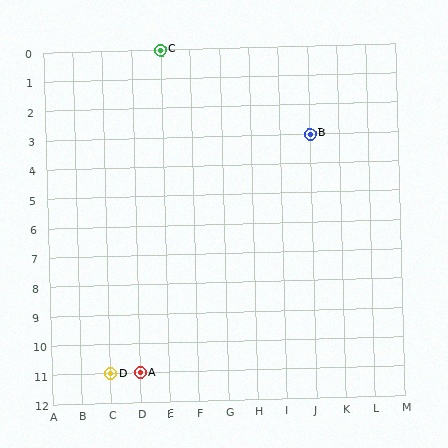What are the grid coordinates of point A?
Point A is at grid coordinates (D, 11).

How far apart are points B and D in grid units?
Points B and D are 7 columns and 8 rows apart (about 10.6 grid units diagonally).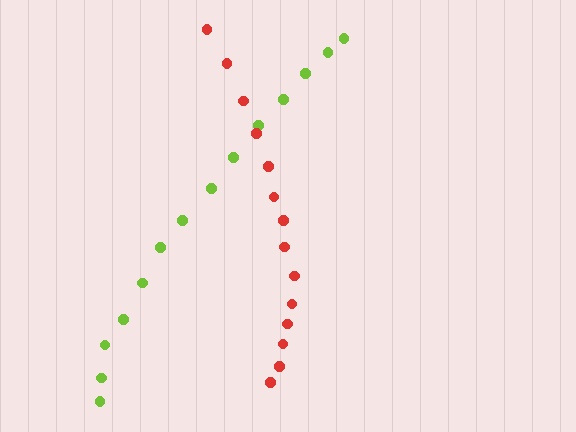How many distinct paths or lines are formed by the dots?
There are 2 distinct paths.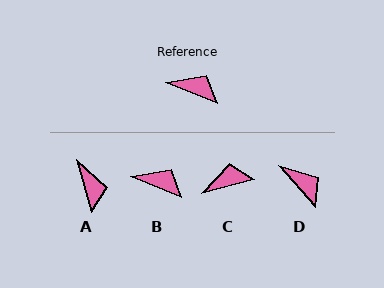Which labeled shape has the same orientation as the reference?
B.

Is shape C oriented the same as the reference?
No, it is off by about 37 degrees.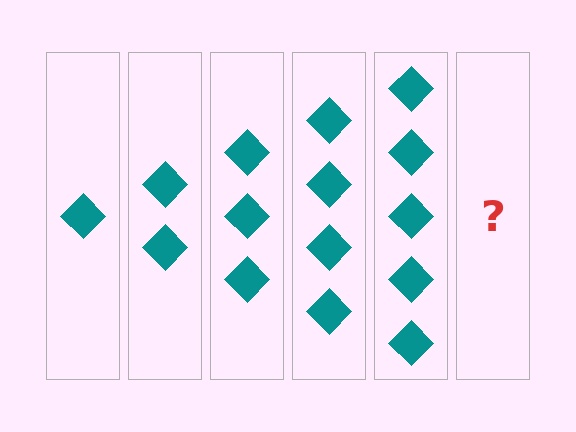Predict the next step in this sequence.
The next step is 6 diamonds.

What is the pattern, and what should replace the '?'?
The pattern is that each step adds one more diamond. The '?' should be 6 diamonds.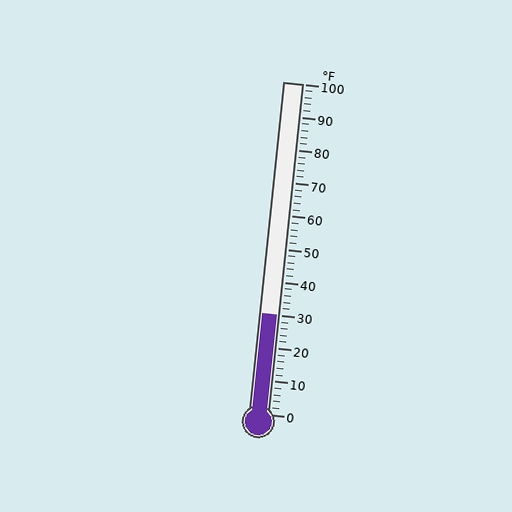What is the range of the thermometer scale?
The thermometer scale ranges from 0°F to 100°F.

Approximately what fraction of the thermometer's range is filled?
The thermometer is filled to approximately 30% of its range.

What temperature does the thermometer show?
The thermometer shows approximately 30°F.